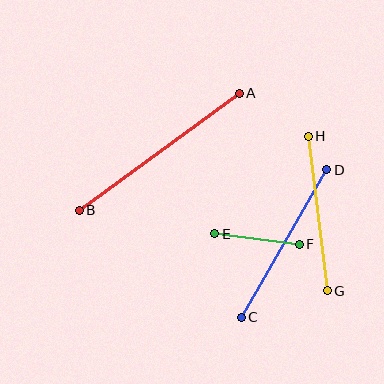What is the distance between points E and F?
The distance is approximately 85 pixels.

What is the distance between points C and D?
The distance is approximately 170 pixels.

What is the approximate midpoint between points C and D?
The midpoint is at approximately (284, 244) pixels.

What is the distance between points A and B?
The distance is approximately 198 pixels.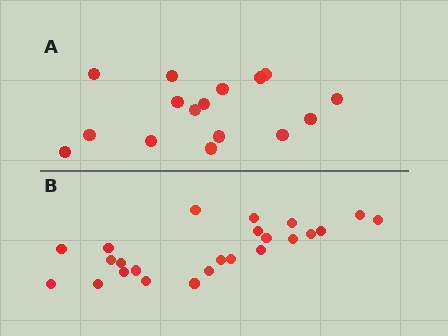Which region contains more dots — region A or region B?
Region B (the bottom region) has more dots.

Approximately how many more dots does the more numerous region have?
Region B has roughly 8 or so more dots than region A.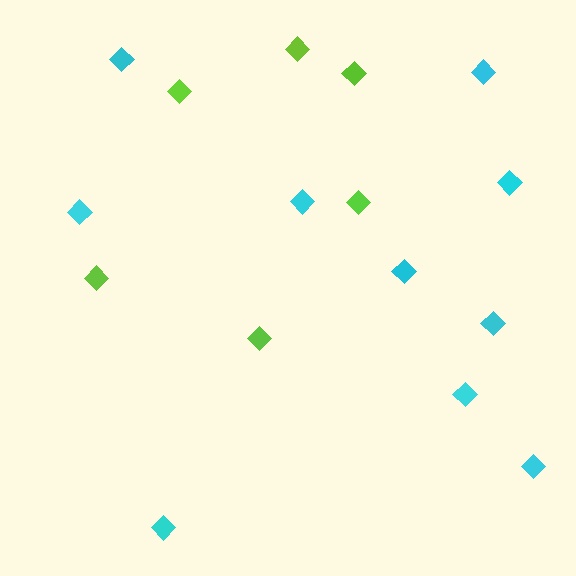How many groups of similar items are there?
There are 2 groups: one group of lime diamonds (6) and one group of cyan diamonds (10).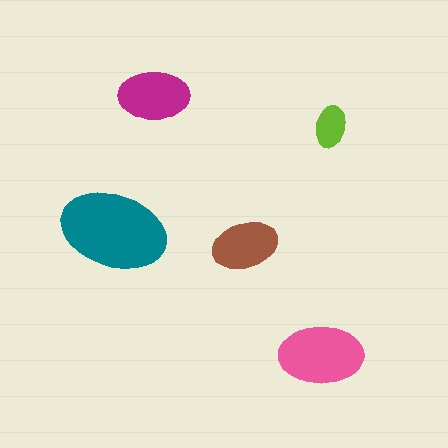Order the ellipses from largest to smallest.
the teal one, the pink one, the magenta one, the brown one, the lime one.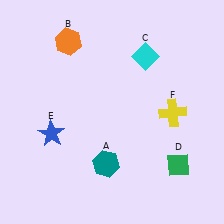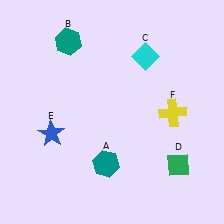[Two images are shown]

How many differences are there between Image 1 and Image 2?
There is 1 difference between the two images.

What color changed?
The hexagon (B) changed from orange in Image 1 to teal in Image 2.